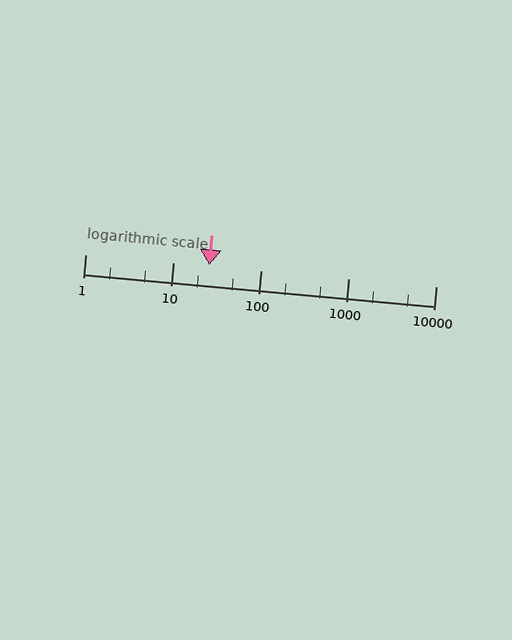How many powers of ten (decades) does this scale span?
The scale spans 4 decades, from 1 to 10000.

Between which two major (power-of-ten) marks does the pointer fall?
The pointer is between 10 and 100.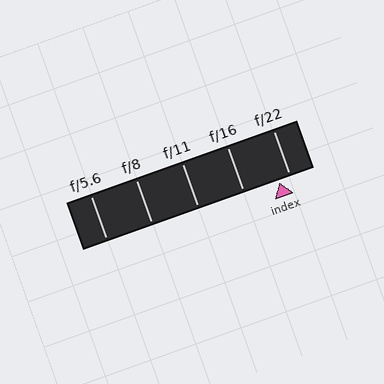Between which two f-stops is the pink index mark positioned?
The index mark is between f/16 and f/22.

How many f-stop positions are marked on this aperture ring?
There are 5 f-stop positions marked.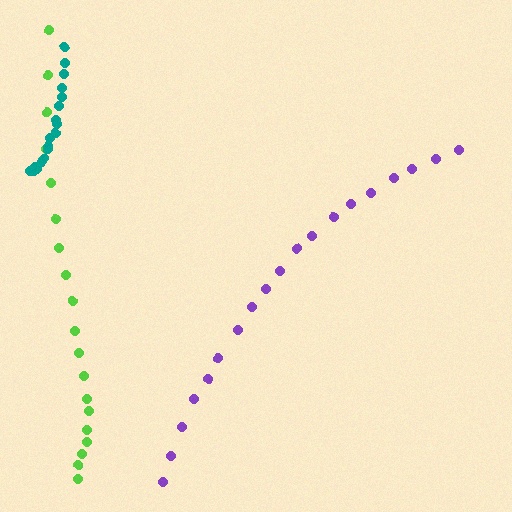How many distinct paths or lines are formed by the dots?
There are 3 distinct paths.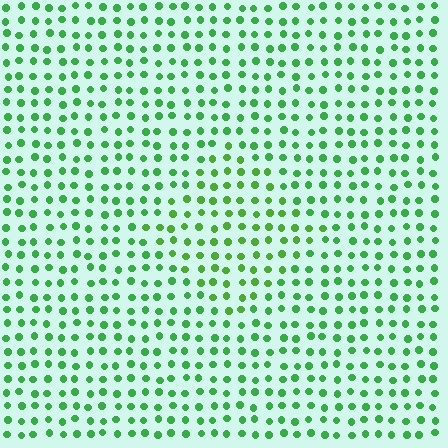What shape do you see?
I see a diamond.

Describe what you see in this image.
The image is filled with small green elements in a uniform arrangement. A diamond-shaped region is visible where the elements are tinted to a slightly different hue, forming a subtle color boundary.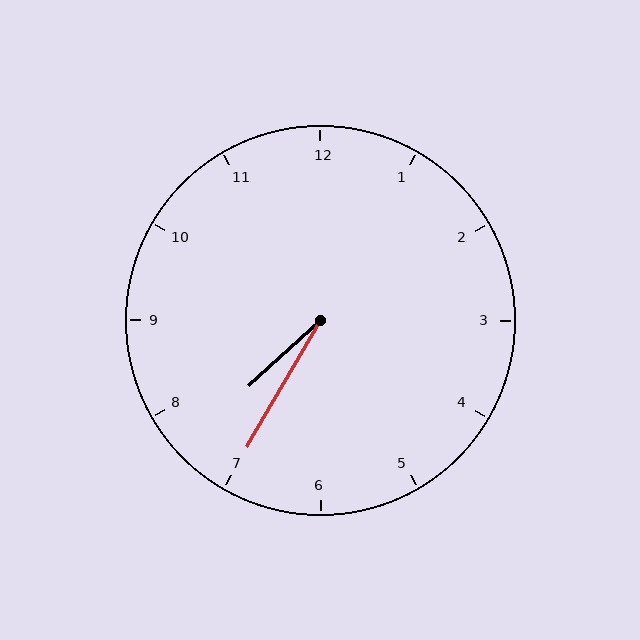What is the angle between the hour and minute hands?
Approximately 18 degrees.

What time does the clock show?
7:35.